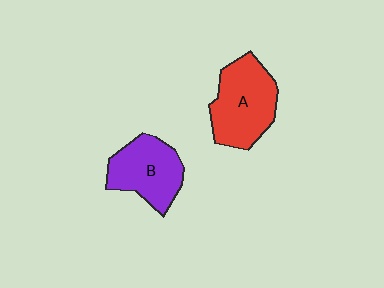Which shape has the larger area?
Shape A (red).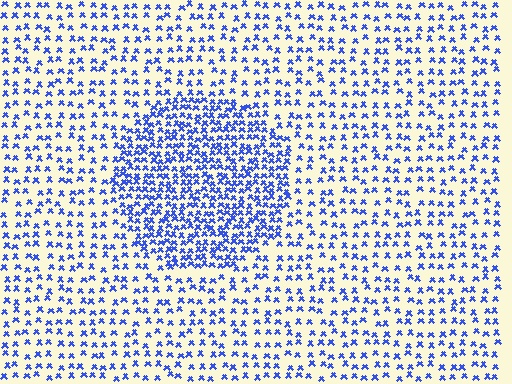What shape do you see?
I see a circle.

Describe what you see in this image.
The image contains small blue elements arranged at two different densities. A circle-shaped region is visible where the elements are more densely packed than the surrounding area.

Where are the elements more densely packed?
The elements are more densely packed inside the circle boundary.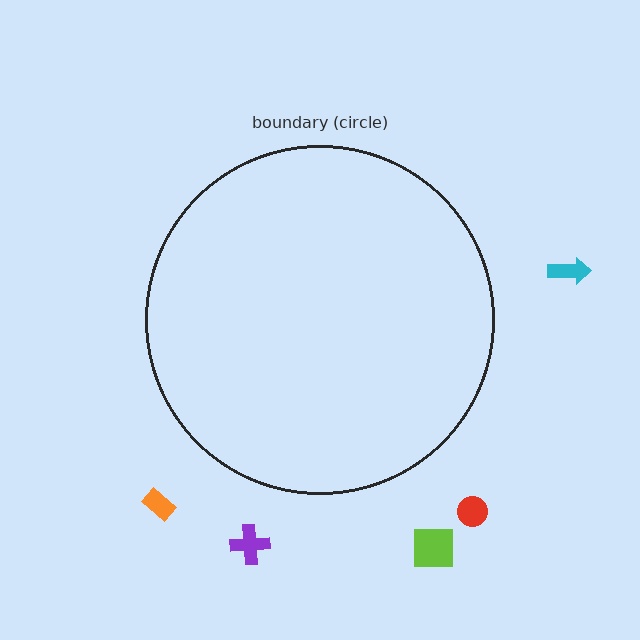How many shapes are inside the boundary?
0 inside, 5 outside.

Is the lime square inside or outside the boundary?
Outside.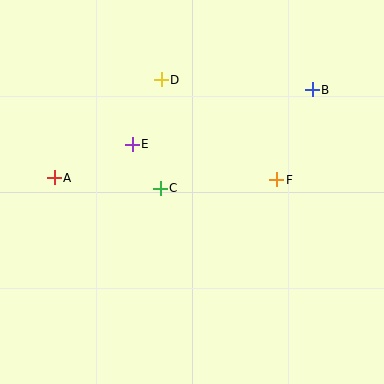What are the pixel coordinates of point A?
Point A is at (54, 178).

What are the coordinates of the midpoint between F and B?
The midpoint between F and B is at (295, 135).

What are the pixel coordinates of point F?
Point F is at (277, 180).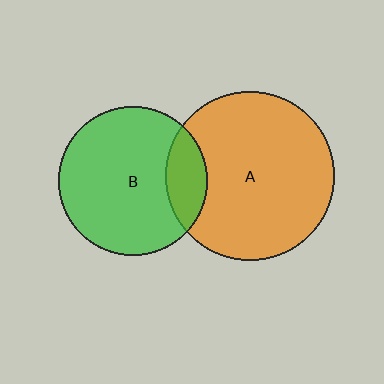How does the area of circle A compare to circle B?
Approximately 1.3 times.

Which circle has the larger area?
Circle A (orange).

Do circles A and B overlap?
Yes.